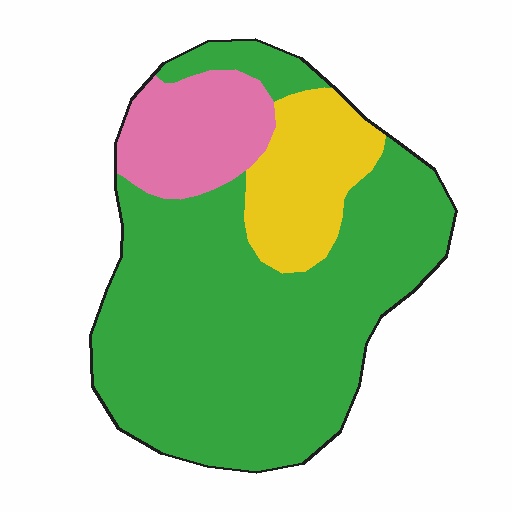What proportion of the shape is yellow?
Yellow takes up about one sixth (1/6) of the shape.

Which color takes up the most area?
Green, at roughly 70%.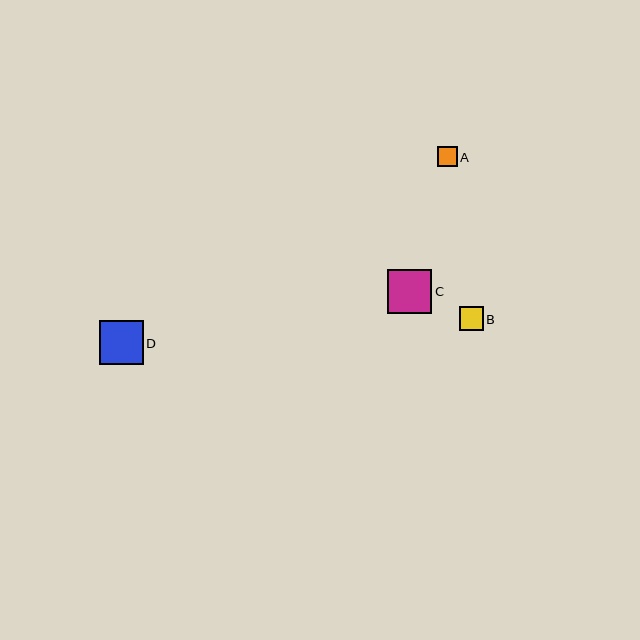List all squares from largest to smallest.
From largest to smallest: C, D, B, A.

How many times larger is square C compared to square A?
Square C is approximately 2.2 times the size of square A.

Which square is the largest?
Square C is the largest with a size of approximately 45 pixels.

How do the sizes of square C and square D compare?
Square C and square D are approximately the same size.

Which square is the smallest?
Square A is the smallest with a size of approximately 20 pixels.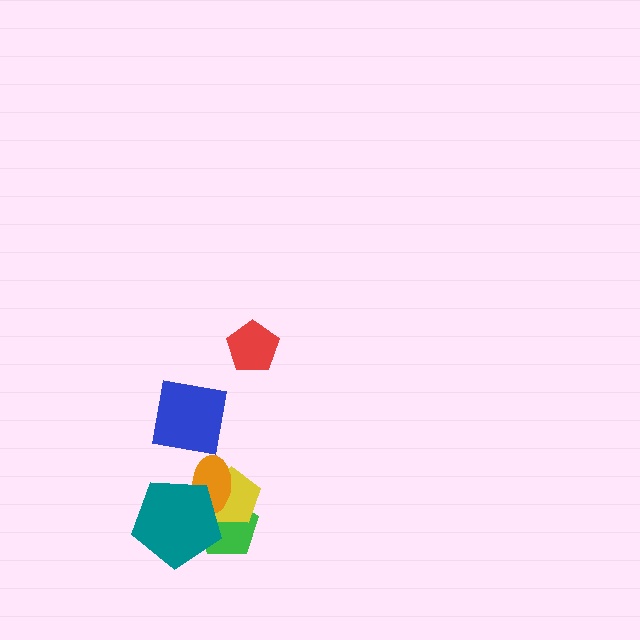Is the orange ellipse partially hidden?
Yes, it is partially covered by another shape.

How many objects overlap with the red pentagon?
0 objects overlap with the red pentagon.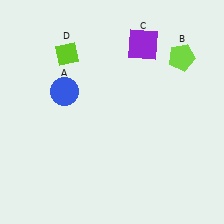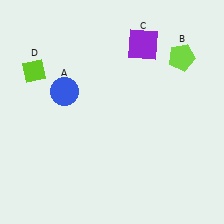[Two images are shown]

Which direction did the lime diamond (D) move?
The lime diamond (D) moved left.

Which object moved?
The lime diamond (D) moved left.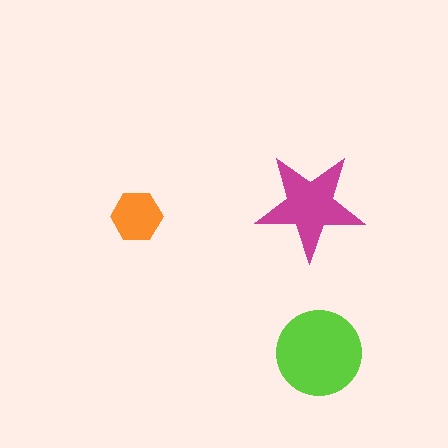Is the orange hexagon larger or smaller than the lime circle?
Smaller.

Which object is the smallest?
The orange hexagon.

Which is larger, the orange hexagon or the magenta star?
The magenta star.